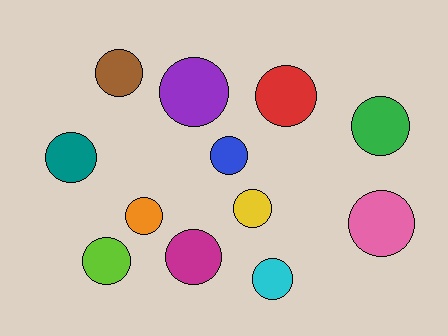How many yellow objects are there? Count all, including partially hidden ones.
There is 1 yellow object.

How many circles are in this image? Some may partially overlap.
There are 12 circles.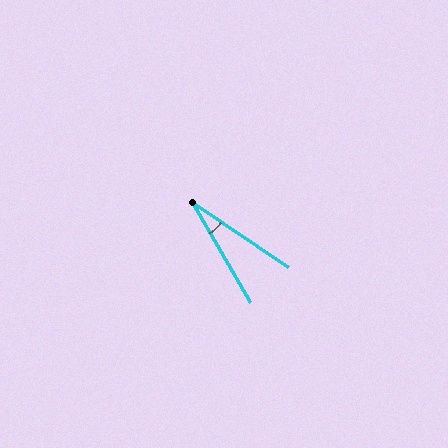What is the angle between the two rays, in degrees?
Approximately 26 degrees.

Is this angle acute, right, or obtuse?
It is acute.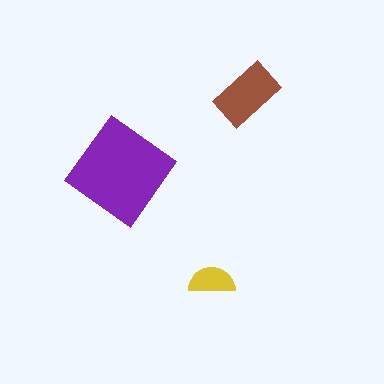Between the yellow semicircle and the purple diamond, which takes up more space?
The purple diamond.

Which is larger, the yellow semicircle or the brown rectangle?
The brown rectangle.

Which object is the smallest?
The yellow semicircle.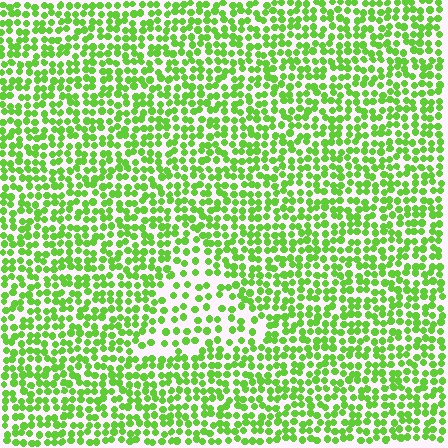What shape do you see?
I see a triangle.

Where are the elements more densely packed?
The elements are more densely packed outside the triangle boundary.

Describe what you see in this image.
The image contains small lime elements arranged at two different densities. A triangle-shaped region is visible where the elements are less densely packed than the surrounding area.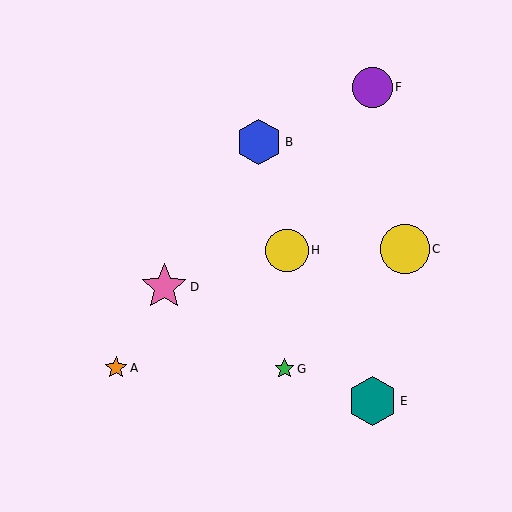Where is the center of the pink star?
The center of the pink star is at (164, 287).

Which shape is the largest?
The teal hexagon (labeled E) is the largest.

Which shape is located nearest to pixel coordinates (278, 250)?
The yellow circle (labeled H) at (287, 250) is nearest to that location.